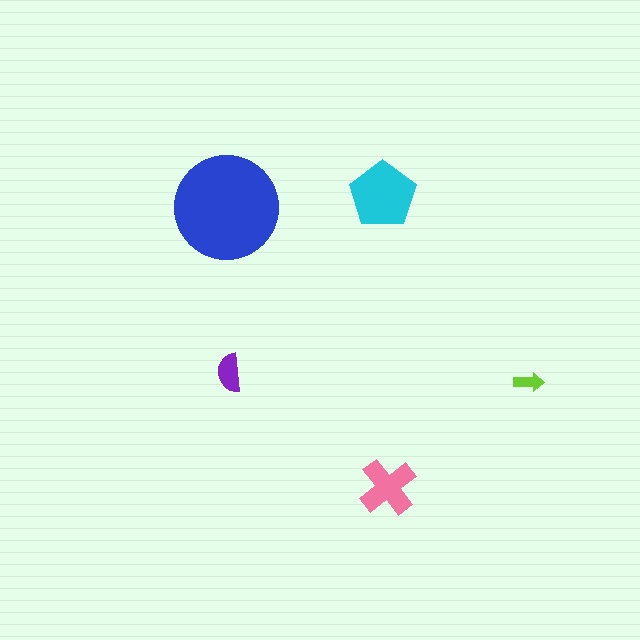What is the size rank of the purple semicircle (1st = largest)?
4th.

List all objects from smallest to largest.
The lime arrow, the purple semicircle, the pink cross, the cyan pentagon, the blue circle.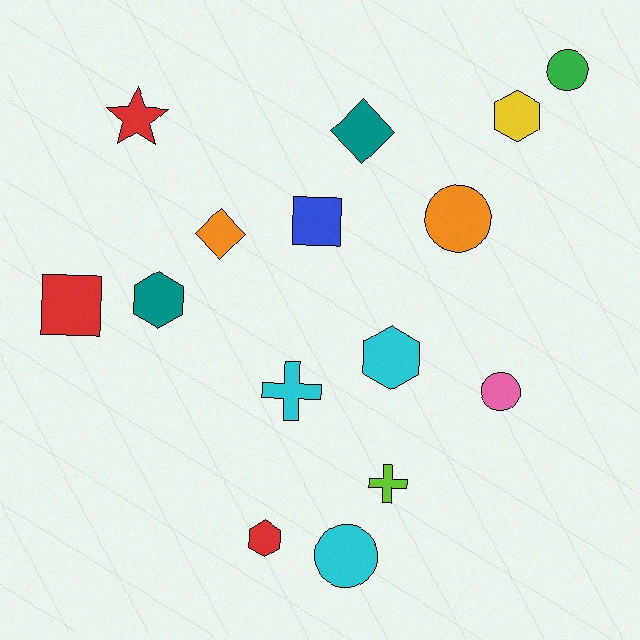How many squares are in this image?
There are 2 squares.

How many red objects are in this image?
There are 3 red objects.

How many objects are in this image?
There are 15 objects.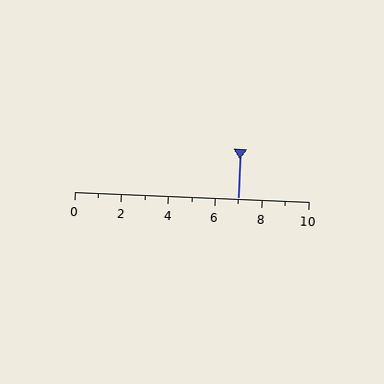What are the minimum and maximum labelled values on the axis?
The axis runs from 0 to 10.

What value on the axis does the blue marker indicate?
The marker indicates approximately 7.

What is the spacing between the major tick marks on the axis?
The major ticks are spaced 2 apart.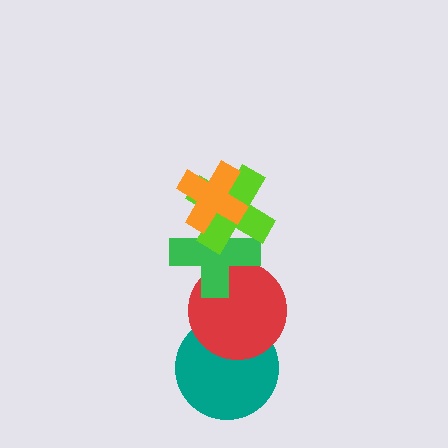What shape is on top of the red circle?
The green cross is on top of the red circle.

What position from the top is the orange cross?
The orange cross is 1st from the top.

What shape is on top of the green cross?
The lime cross is on top of the green cross.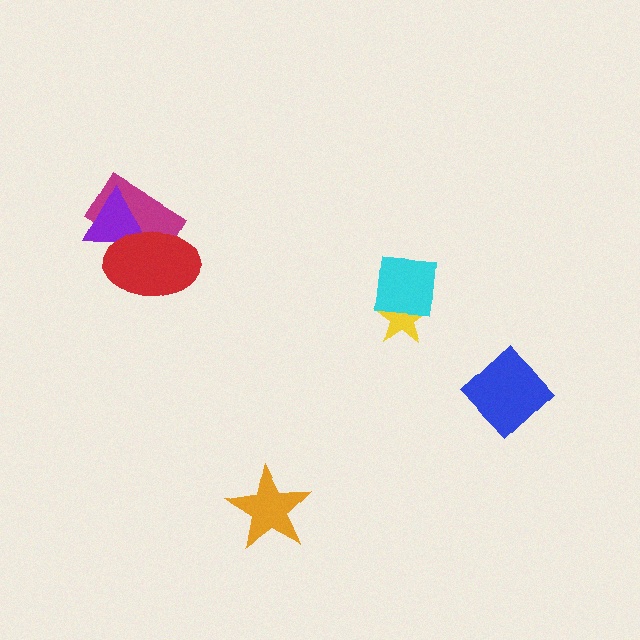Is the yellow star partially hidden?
Yes, it is partially covered by another shape.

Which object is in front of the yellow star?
The cyan square is in front of the yellow star.